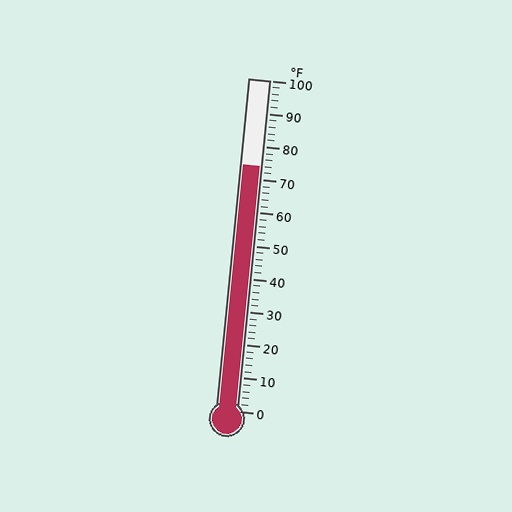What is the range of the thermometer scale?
The thermometer scale ranges from 0°F to 100°F.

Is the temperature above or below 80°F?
The temperature is below 80°F.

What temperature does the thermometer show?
The thermometer shows approximately 74°F.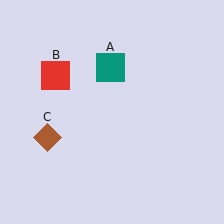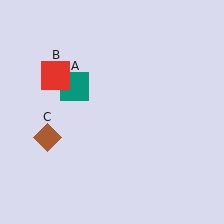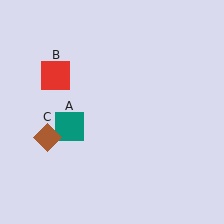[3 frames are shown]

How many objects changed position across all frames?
1 object changed position: teal square (object A).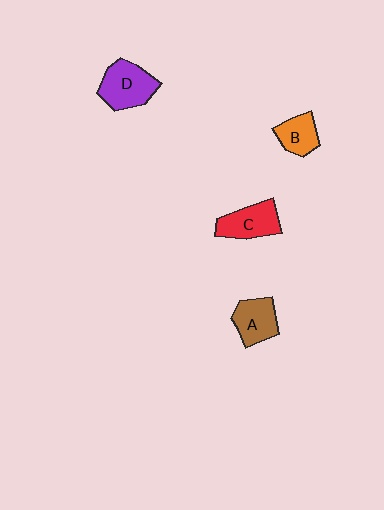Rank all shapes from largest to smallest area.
From largest to smallest: D (purple), C (red), A (brown), B (orange).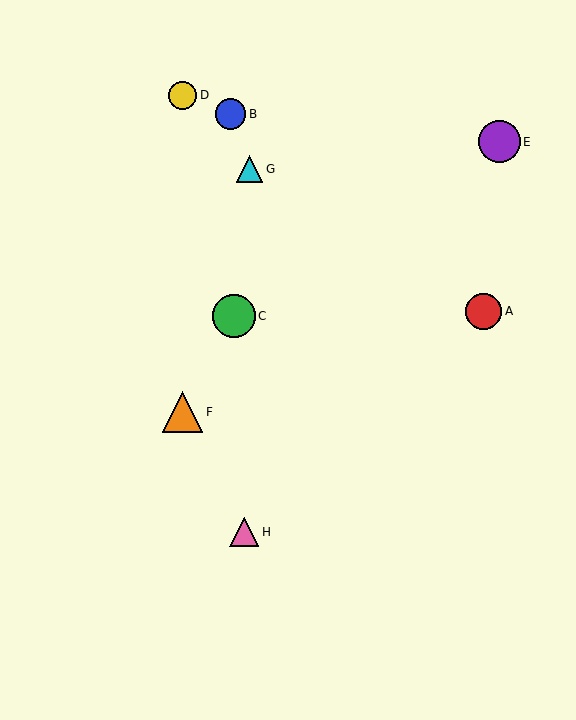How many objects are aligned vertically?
2 objects (D, F) are aligned vertically.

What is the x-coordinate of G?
Object G is at x≈249.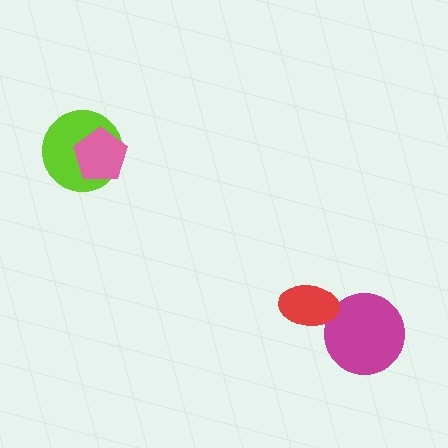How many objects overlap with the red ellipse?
1 object overlaps with the red ellipse.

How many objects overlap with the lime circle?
1 object overlaps with the lime circle.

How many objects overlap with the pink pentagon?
1 object overlaps with the pink pentagon.